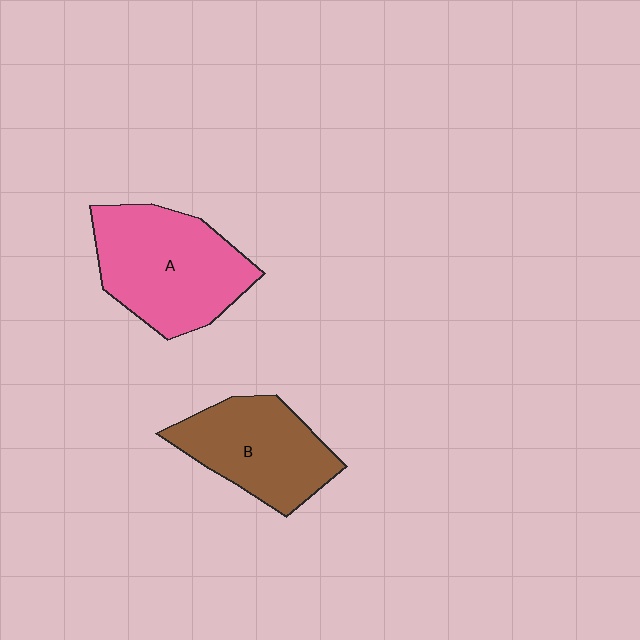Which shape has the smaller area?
Shape B (brown).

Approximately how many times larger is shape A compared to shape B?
Approximately 1.2 times.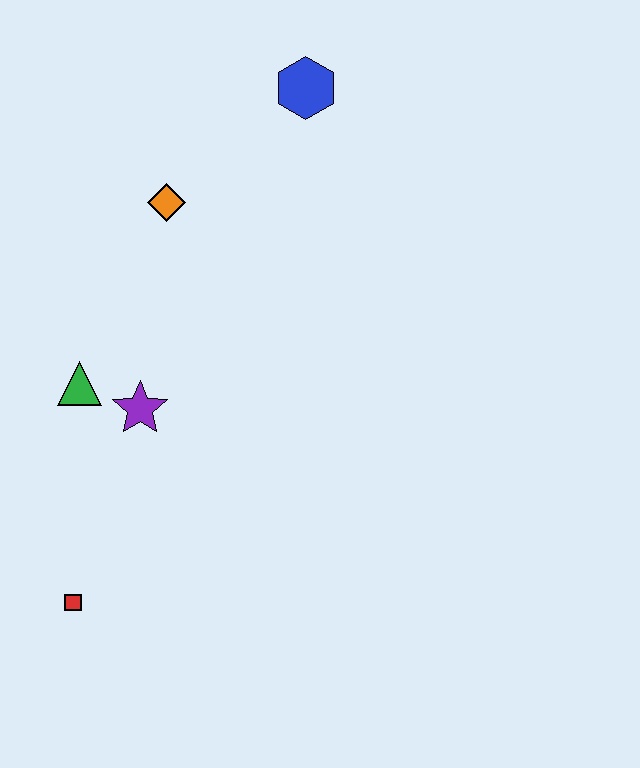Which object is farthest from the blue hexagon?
The red square is farthest from the blue hexagon.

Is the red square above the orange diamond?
No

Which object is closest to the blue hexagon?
The orange diamond is closest to the blue hexagon.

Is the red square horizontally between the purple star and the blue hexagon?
No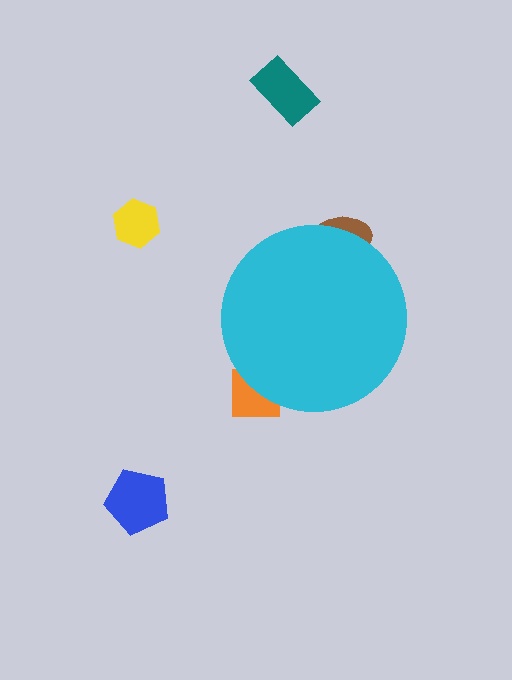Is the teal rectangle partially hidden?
No, the teal rectangle is fully visible.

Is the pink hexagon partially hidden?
Yes, the pink hexagon is partially hidden behind the cyan circle.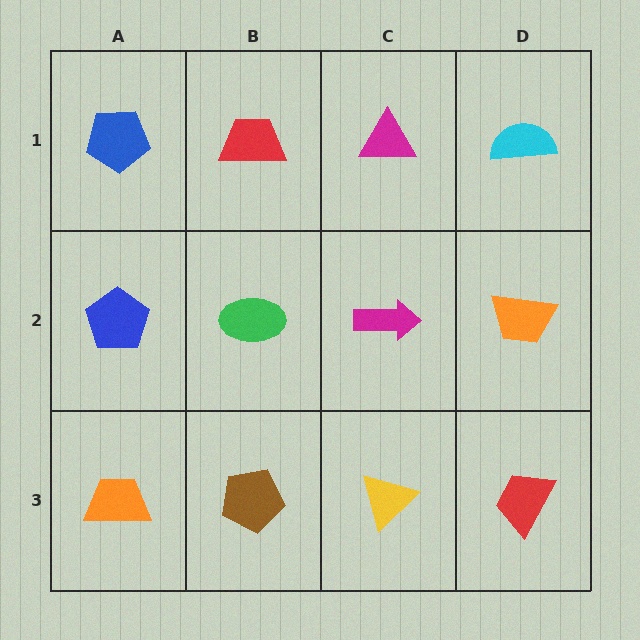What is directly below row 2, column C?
A yellow triangle.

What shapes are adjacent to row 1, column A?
A blue pentagon (row 2, column A), a red trapezoid (row 1, column B).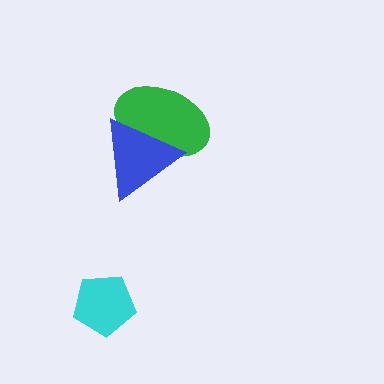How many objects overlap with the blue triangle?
1 object overlaps with the blue triangle.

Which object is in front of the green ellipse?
The blue triangle is in front of the green ellipse.